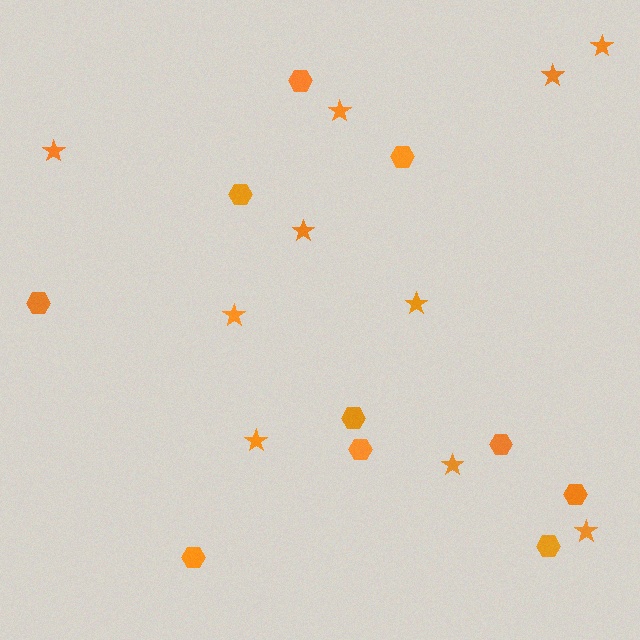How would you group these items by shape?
There are 2 groups: one group of stars (10) and one group of hexagons (10).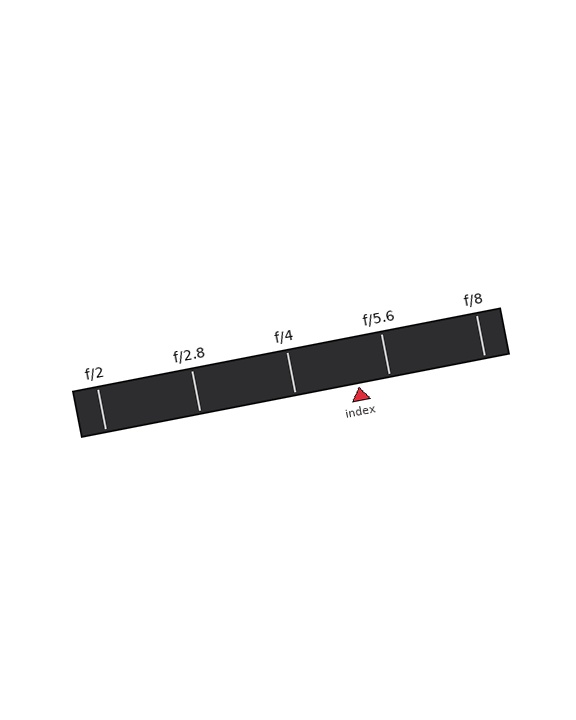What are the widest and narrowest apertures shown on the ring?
The widest aperture shown is f/2 and the narrowest is f/8.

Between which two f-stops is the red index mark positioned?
The index mark is between f/4 and f/5.6.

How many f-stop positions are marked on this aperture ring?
There are 5 f-stop positions marked.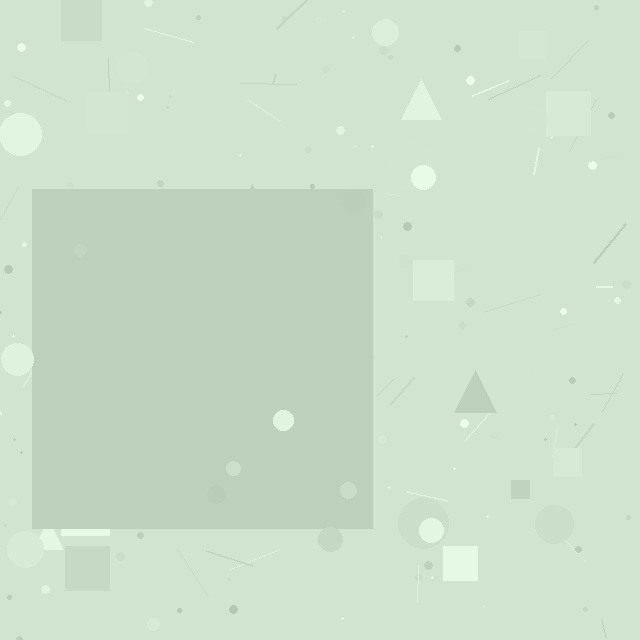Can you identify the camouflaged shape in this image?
The camouflaged shape is a square.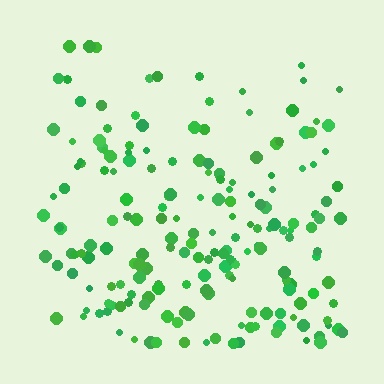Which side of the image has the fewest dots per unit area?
The top.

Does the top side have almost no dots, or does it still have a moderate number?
Still a moderate number, just noticeably fewer than the bottom.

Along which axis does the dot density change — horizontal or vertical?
Vertical.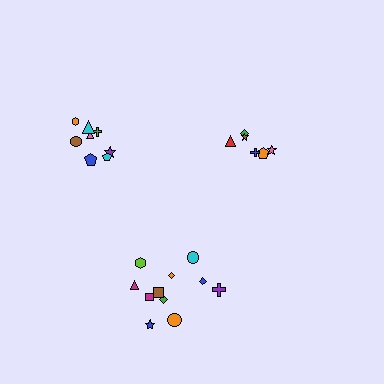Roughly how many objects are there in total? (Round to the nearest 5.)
Roughly 25 objects in total.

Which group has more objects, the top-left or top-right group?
The top-left group.